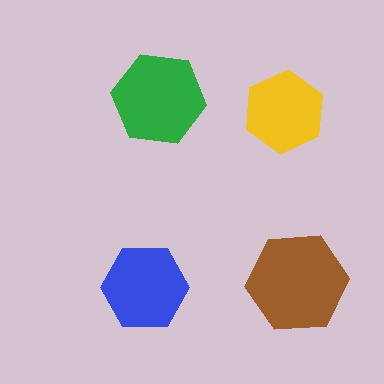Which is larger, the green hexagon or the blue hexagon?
The green one.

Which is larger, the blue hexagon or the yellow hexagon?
The blue one.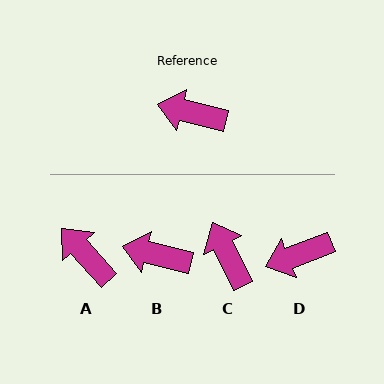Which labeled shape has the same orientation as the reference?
B.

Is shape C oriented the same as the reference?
No, it is off by about 50 degrees.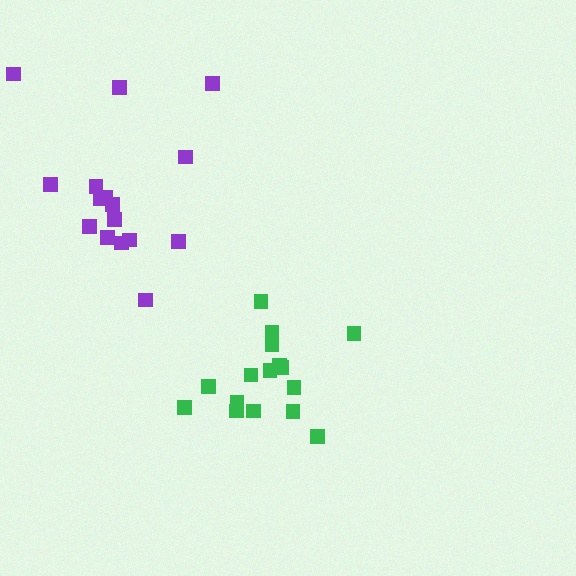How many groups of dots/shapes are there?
There are 2 groups.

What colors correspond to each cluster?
The clusters are colored: green, purple.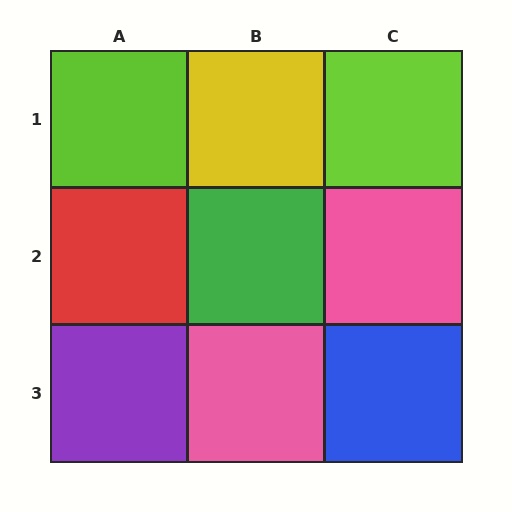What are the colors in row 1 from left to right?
Lime, yellow, lime.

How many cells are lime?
2 cells are lime.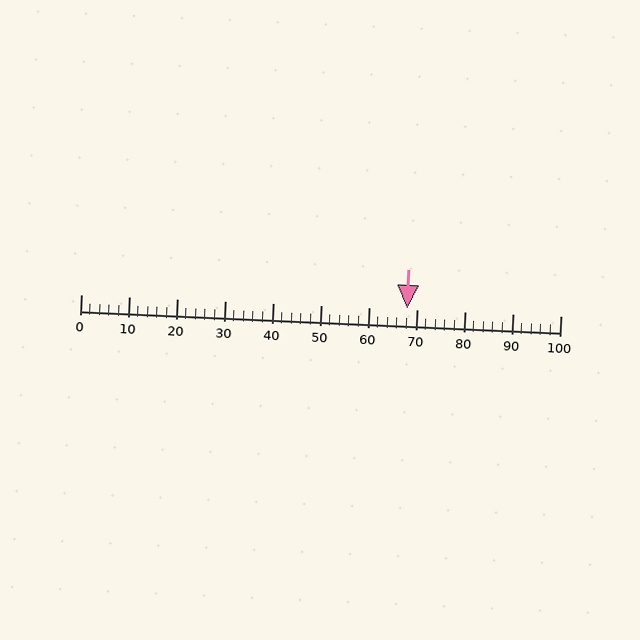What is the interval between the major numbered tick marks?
The major tick marks are spaced 10 units apart.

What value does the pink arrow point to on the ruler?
The pink arrow points to approximately 68.